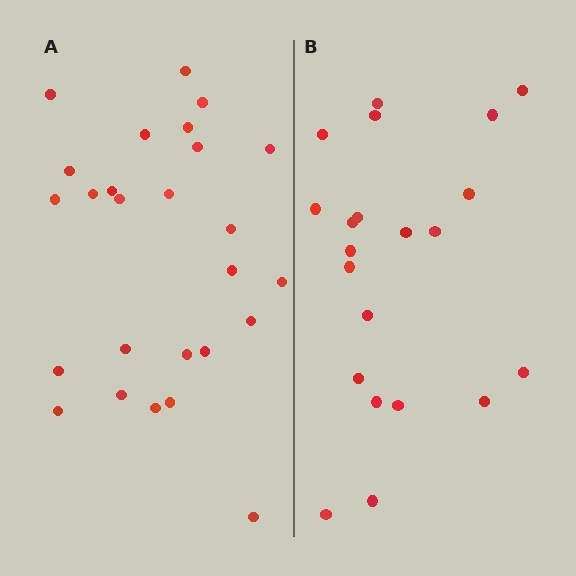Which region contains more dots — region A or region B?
Region A (the left region) has more dots.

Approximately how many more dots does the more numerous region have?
Region A has about 5 more dots than region B.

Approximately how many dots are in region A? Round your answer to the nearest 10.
About 30 dots. (The exact count is 26, which rounds to 30.)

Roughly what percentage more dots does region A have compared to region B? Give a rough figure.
About 25% more.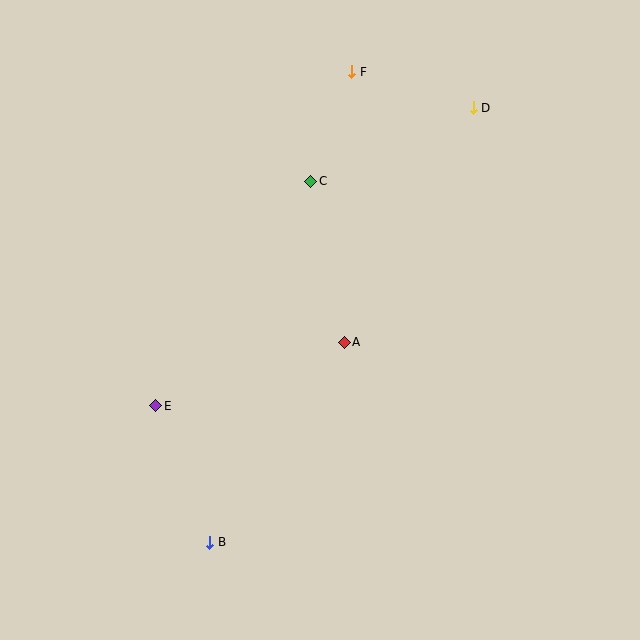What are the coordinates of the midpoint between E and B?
The midpoint between E and B is at (183, 474).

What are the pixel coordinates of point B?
Point B is at (210, 542).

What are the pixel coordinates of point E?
Point E is at (156, 406).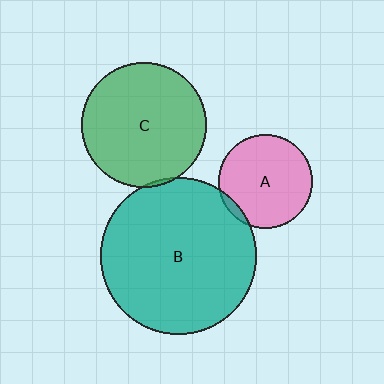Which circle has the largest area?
Circle B (teal).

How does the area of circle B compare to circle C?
Approximately 1.6 times.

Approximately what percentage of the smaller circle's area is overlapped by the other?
Approximately 5%.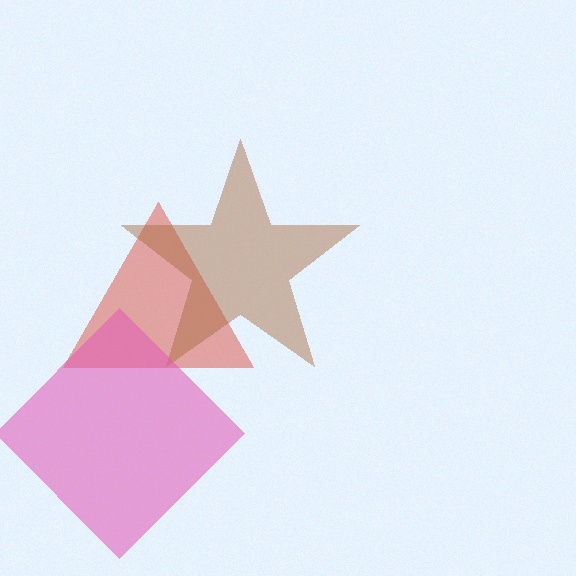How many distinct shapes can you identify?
There are 3 distinct shapes: a red triangle, a brown star, a pink diamond.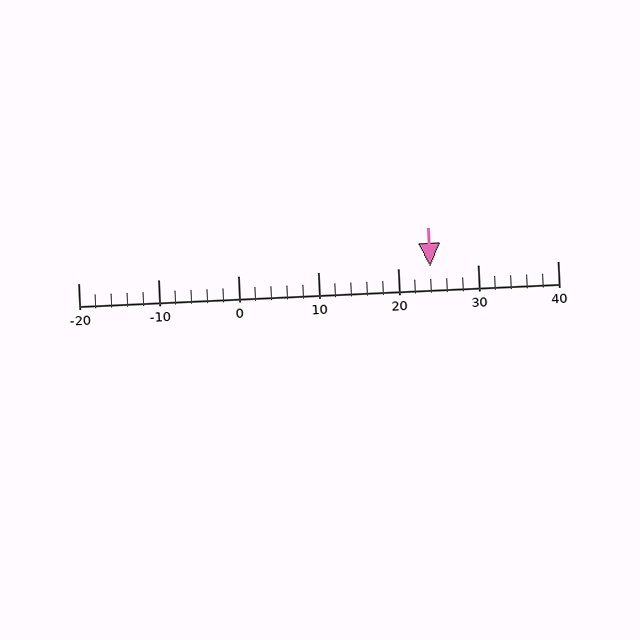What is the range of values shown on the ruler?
The ruler shows values from -20 to 40.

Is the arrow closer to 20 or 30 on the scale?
The arrow is closer to 20.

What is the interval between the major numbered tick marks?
The major tick marks are spaced 10 units apart.